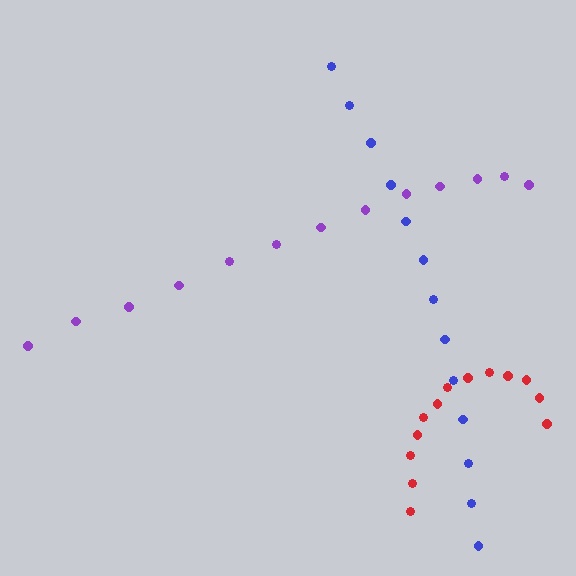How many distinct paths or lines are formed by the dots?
There are 3 distinct paths.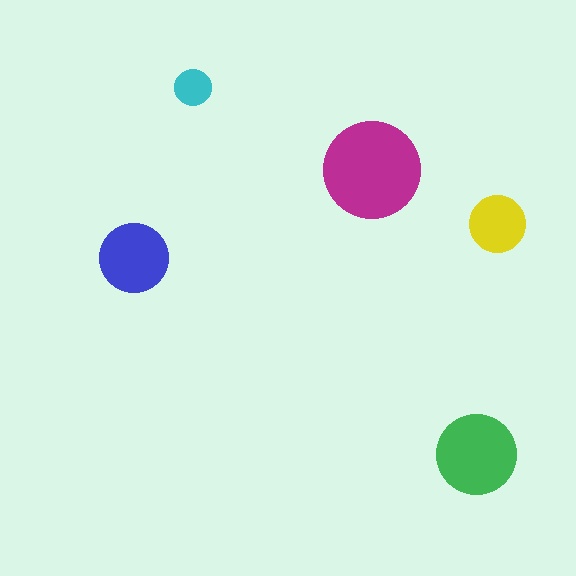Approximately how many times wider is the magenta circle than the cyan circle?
About 2.5 times wider.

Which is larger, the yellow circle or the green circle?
The green one.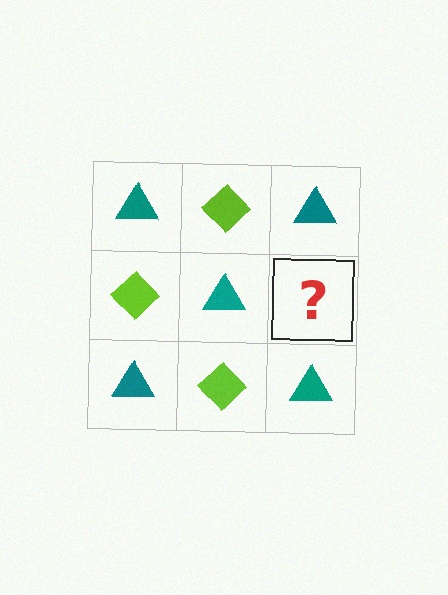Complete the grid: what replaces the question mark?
The question mark should be replaced with a lime diamond.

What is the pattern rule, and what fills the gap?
The rule is that it alternates teal triangle and lime diamond in a checkerboard pattern. The gap should be filled with a lime diamond.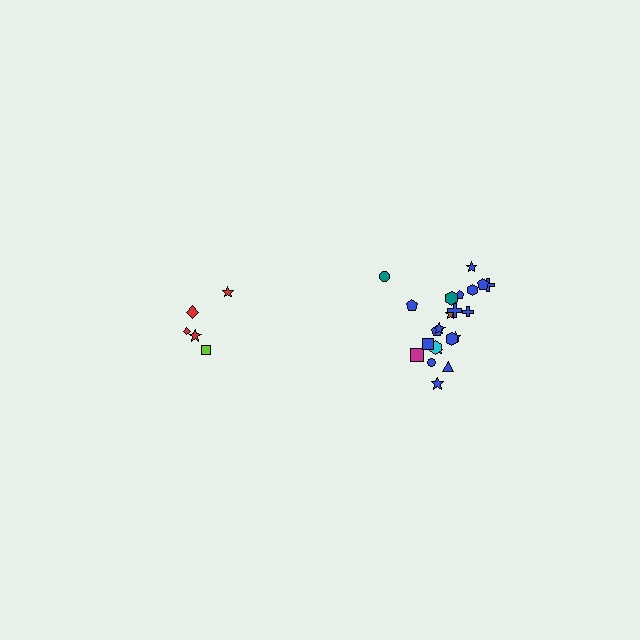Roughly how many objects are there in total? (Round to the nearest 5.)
Roughly 25 objects in total.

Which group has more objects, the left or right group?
The right group.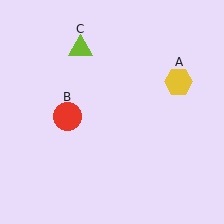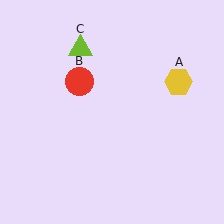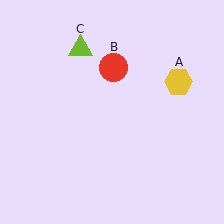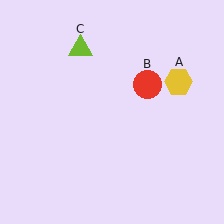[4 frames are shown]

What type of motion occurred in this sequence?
The red circle (object B) rotated clockwise around the center of the scene.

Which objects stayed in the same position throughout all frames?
Yellow hexagon (object A) and lime triangle (object C) remained stationary.